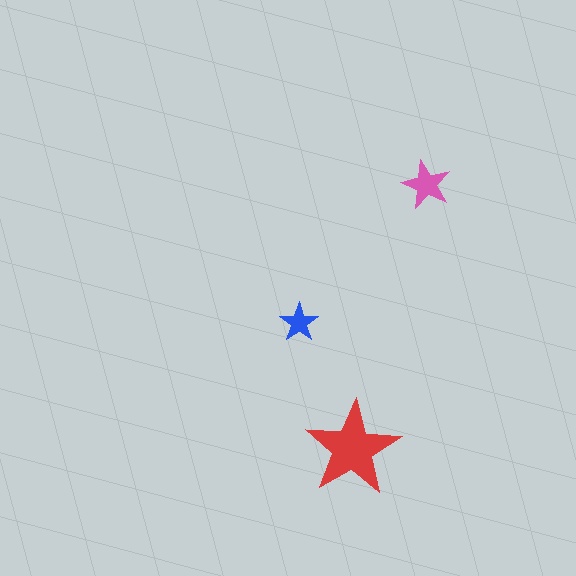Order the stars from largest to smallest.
the red one, the pink one, the blue one.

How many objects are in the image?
There are 3 objects in the image.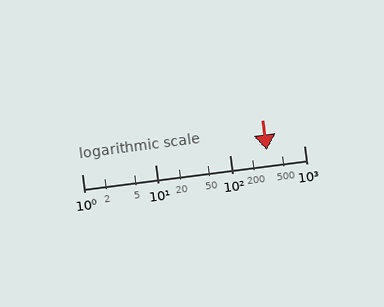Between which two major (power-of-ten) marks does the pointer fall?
The pointer is between 100 and 1000.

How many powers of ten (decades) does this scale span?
The scale spans 3 decades, from 1 to 1000.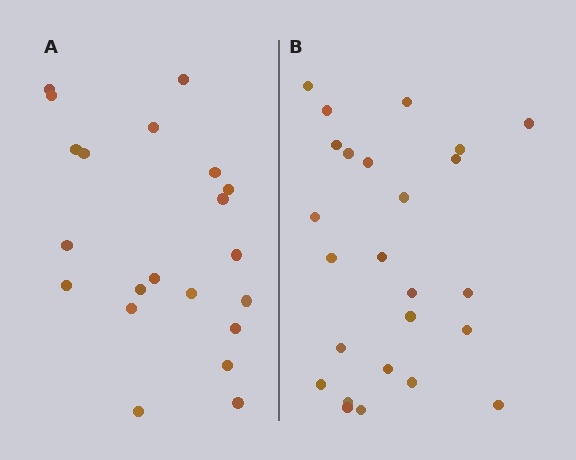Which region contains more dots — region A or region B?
Region B (the right region) has more dots.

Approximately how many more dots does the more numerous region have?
Region B has about 4 more dots than region A.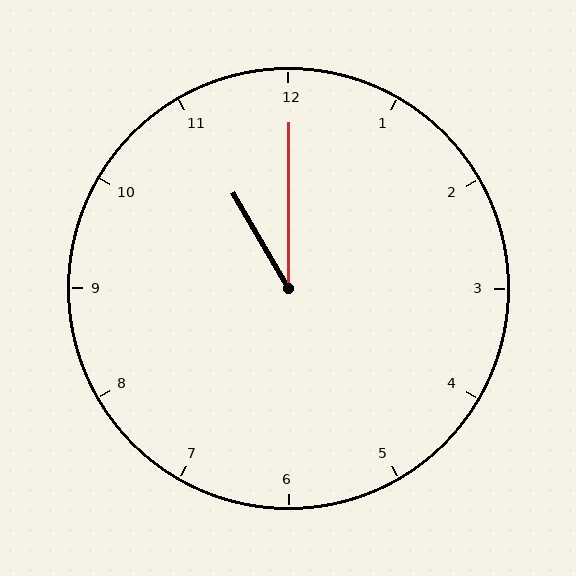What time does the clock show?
11:00.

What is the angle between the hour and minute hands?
Approximately 30 degrees.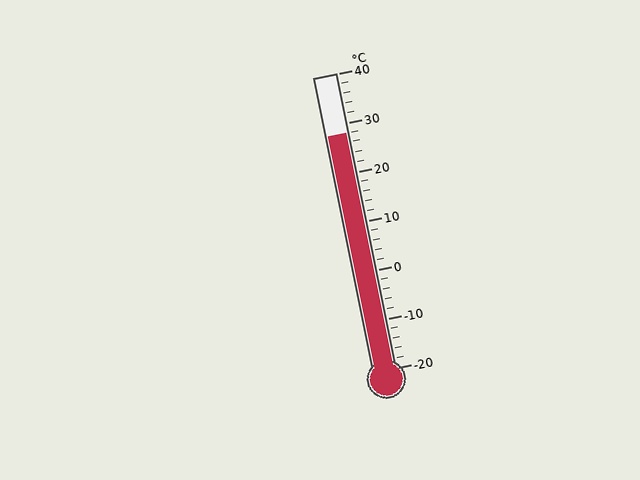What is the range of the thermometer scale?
The thermometer scale ranges from -20°C to 40°C.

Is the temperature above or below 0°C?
The temperature is above 0°C.